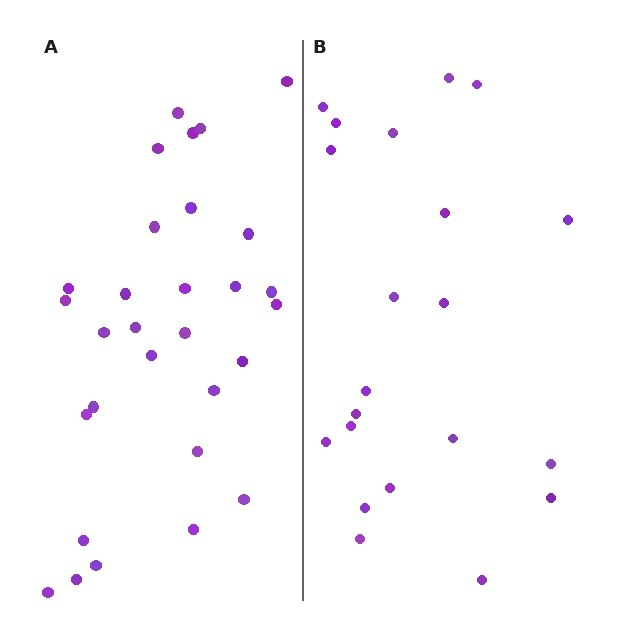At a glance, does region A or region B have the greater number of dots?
Region A (the left region) has more dots.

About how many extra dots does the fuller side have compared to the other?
Region A has roughly 8 or so more dots than region B.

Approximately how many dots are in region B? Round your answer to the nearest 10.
About 20 dots. (The exact count is 21, which rounds to 20.)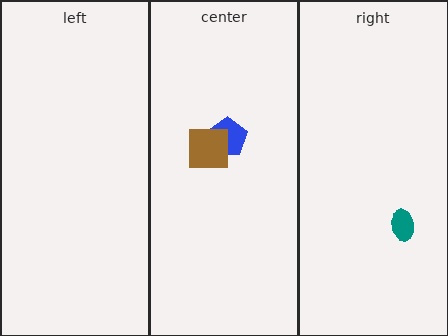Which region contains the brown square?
The center region.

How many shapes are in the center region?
2.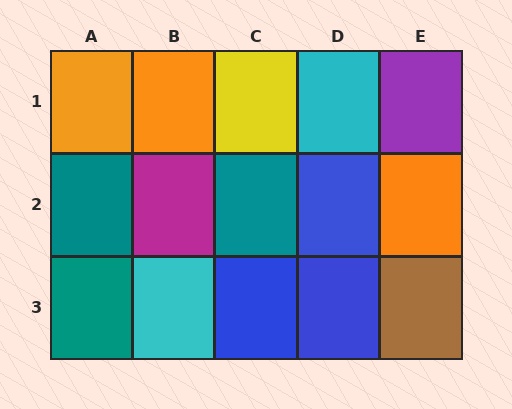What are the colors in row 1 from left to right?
Orange, orange, yellow, cyan, purple.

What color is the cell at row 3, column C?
Blue.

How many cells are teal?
3 cells are teal.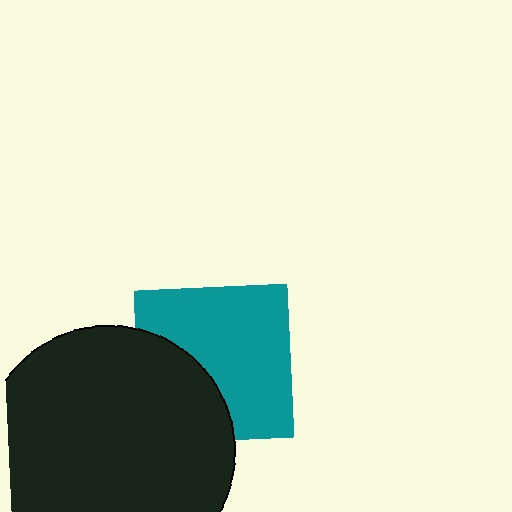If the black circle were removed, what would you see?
You would see the complete teal square.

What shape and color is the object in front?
The object in front is a black circle.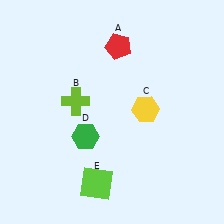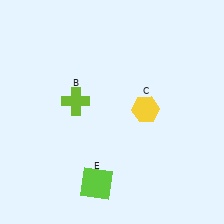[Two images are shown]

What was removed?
The green hexagon (D), the red pentagon (A) were removed in Image 2.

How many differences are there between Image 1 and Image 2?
There are 2 differences between the two images.